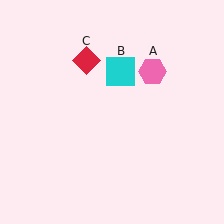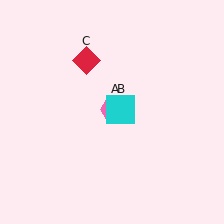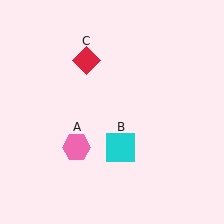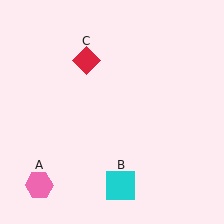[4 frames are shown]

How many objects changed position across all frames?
2 objects changed position: pink hexagon (object A), cyan square (object B).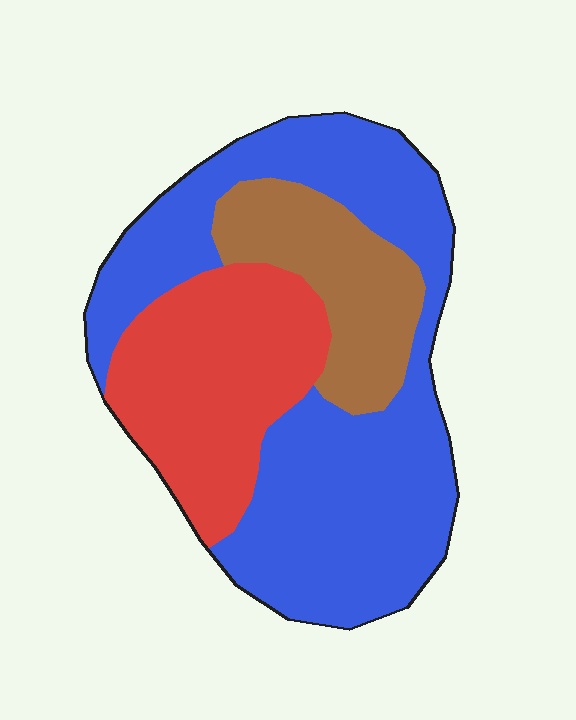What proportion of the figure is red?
Red covers around 30% of the figure.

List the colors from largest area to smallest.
From largest to smallest: blue, red, brown.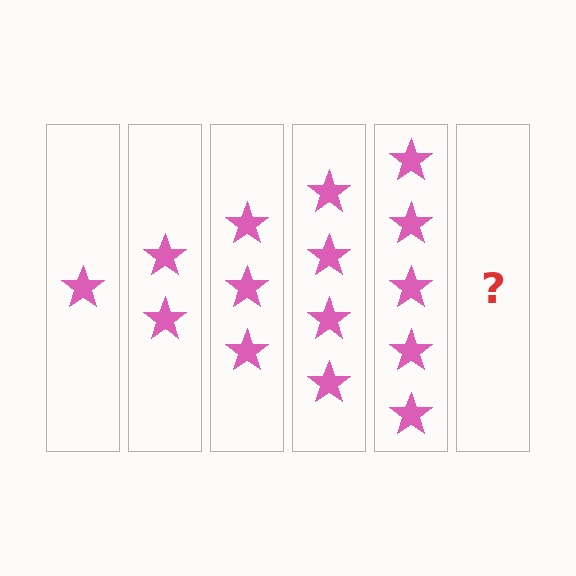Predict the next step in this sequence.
The next step is 6 stars.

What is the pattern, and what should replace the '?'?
The pattern is that each step adds one more star. The '?' should be 6 stars.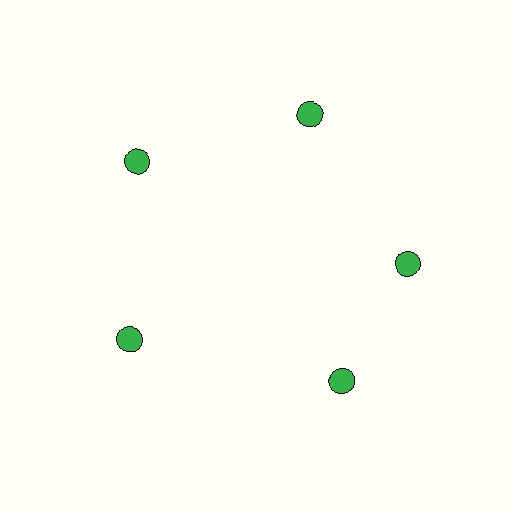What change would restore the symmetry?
The symmetry would be restored by rotating it back into even spacing with its neighbors so that all 5 circles sit at equal angles and equal distance from the center.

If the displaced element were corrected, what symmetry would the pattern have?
It would have 5-fold rotational symmetry — the pattern would map onto itself every 72 degrees.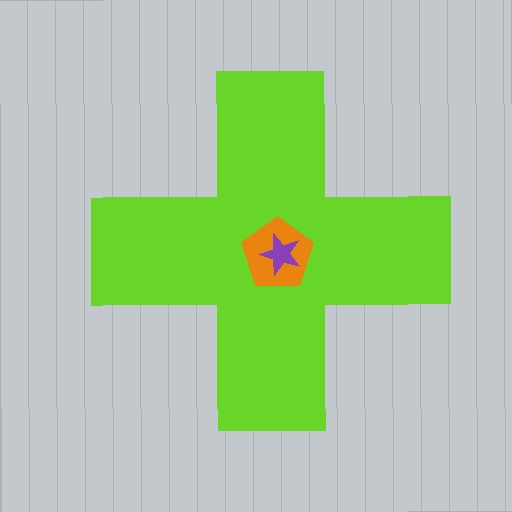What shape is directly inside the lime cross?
The orange pentagon.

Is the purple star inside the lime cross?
Yes.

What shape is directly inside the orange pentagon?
The purple star.